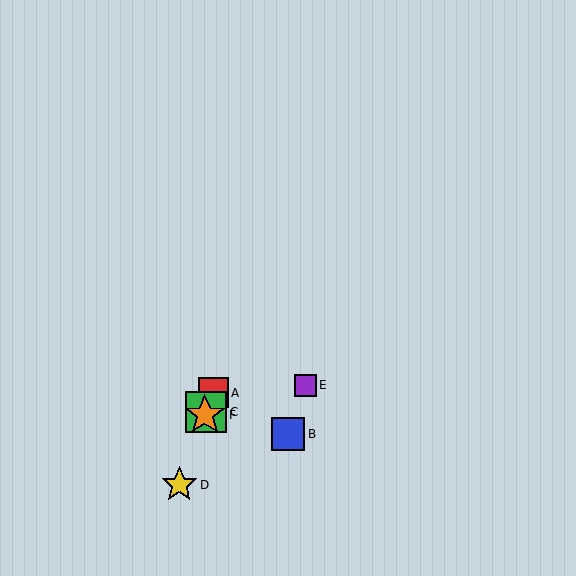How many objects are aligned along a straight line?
4 objects (A, C, D, F) are aligned along a straight line.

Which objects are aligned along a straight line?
Objects A, C, D, F are aligned along a straight line.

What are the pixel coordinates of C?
Object C is at (206, 412).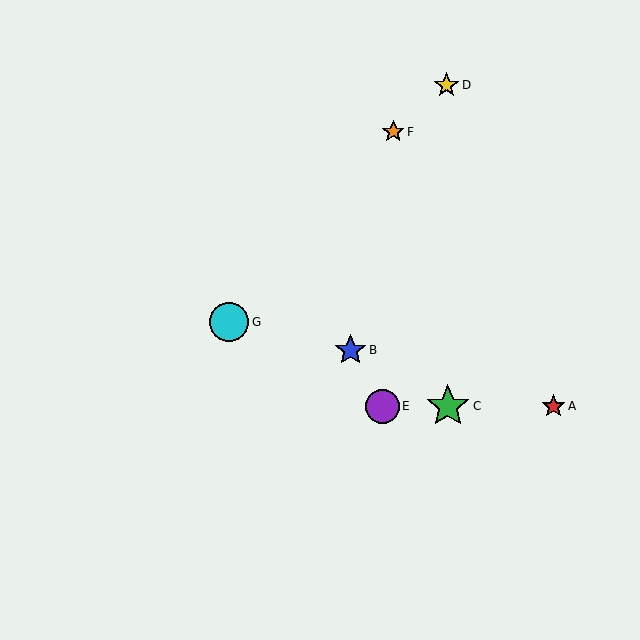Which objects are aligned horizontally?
Objects A, C, E are aligned horizontally.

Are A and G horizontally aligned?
No, A is at y≈406 and G is at y≈322.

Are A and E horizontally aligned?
Yes, both are at y≈406.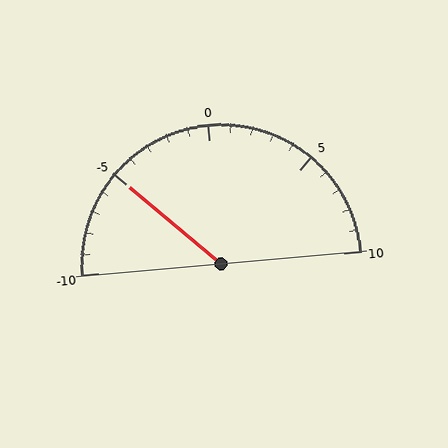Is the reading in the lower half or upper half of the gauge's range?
The reading is in the lower half of the range (-10 to 10).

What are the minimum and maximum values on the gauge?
The gauge ranges from -10 to 10.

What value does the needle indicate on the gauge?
The needle indicates approximately -5.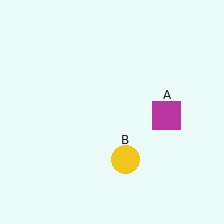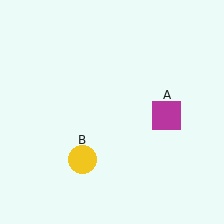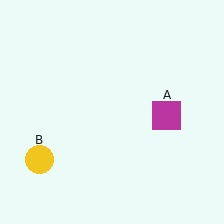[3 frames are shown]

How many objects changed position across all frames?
1 object changed position: yellow circle (object B).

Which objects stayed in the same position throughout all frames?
Magenta square (object A) remained stationary.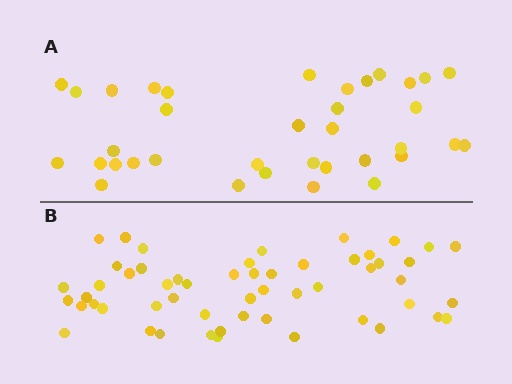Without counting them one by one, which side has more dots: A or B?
Region B (the bottom region) has more dots.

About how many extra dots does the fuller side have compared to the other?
Region B has approximately 20 more dots than region A.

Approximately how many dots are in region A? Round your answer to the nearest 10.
About 40 dots. (The exact count is 36, which rounds to 40.)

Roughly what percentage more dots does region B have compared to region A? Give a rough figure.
About 50% more.